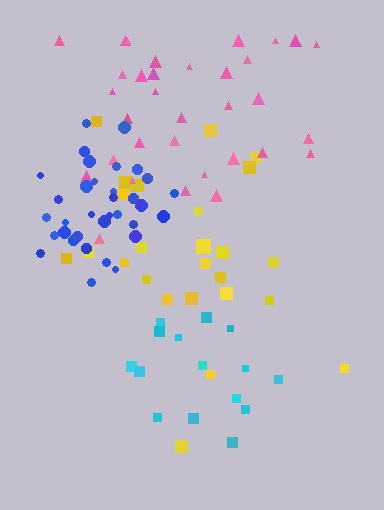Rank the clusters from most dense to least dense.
blue, cyan, pink, yellow.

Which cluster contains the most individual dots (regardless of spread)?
Blue (34).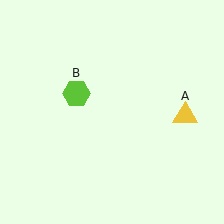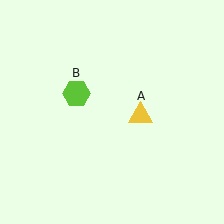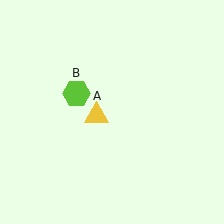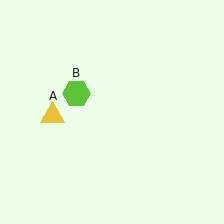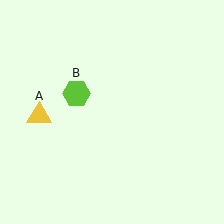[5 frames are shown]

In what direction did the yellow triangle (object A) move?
The yellow triangle (object A) moved left.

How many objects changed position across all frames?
1 object changed position: yellow triangle (object A).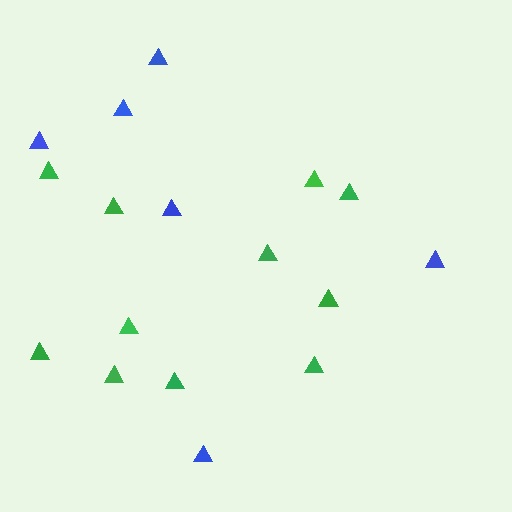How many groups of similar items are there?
There are 2 groups: one group of green triangles (11) and one group of blue triangles (6).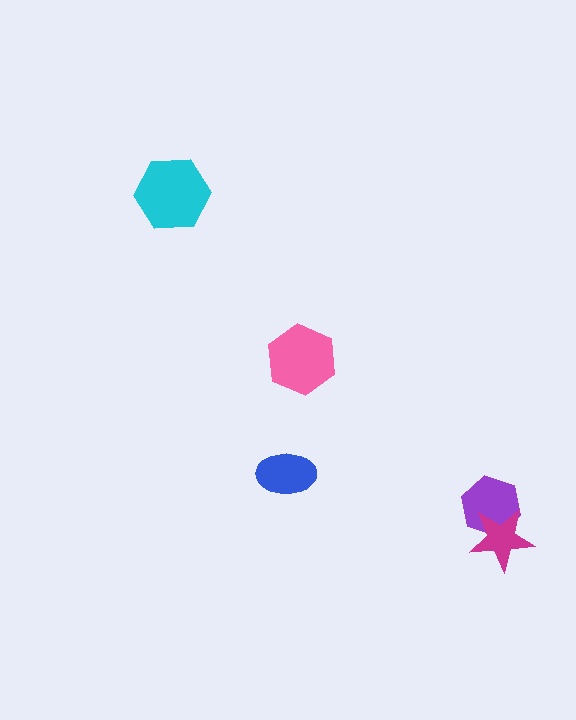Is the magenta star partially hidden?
No, no other shape covers it.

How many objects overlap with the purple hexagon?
1 object overlaps with the purple hexagon.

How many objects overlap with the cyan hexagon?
0 objects overlap with the cyan hexagon.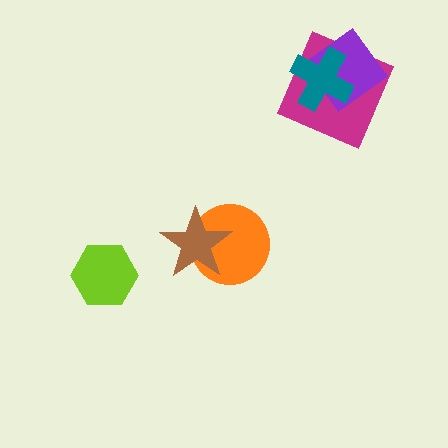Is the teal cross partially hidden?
No, no other shape covers it.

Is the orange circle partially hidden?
Yes, it is partially covered by another shape.